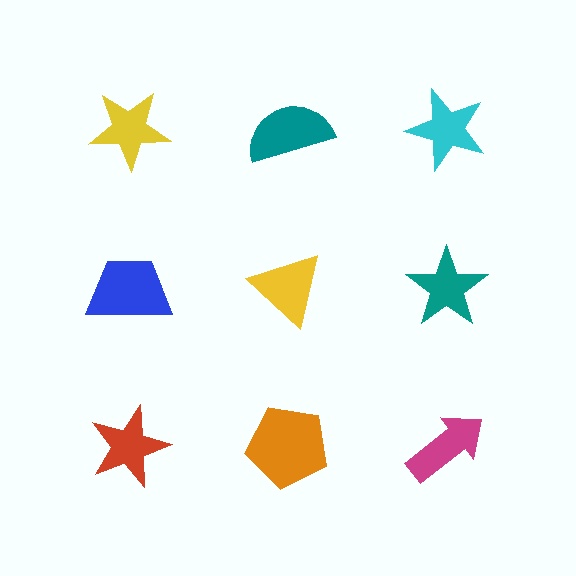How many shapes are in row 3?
3 shapes.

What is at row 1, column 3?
A cyan star.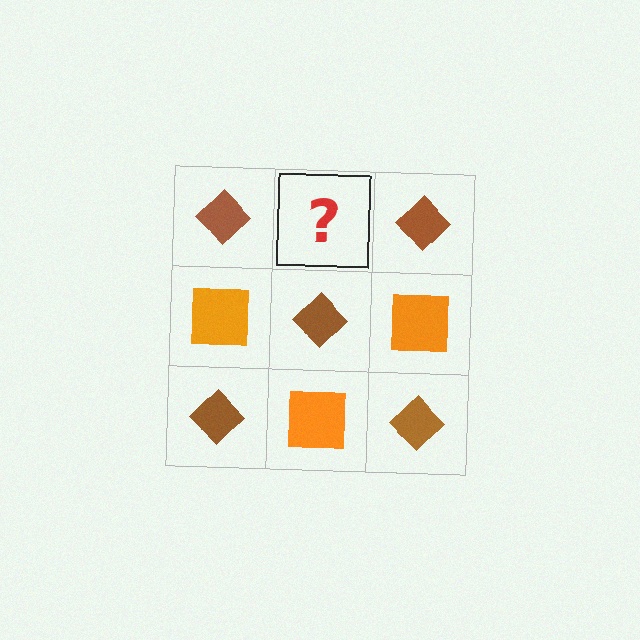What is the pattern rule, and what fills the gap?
The rule is that it alternates brown diamond and orange square in a checkerboard pattern. The gap should be filled with an orange square.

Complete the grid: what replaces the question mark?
The question mark should be replaced with an orange square.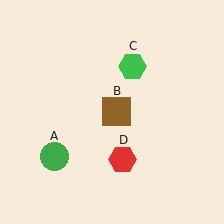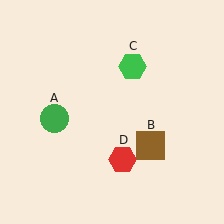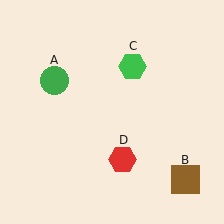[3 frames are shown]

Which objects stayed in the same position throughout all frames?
Green hexagon (object C) and red hexagon (object D) remained stationary.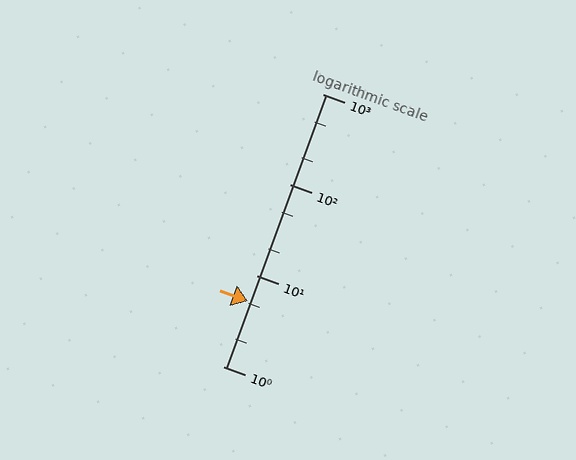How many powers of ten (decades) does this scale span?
The scale spans 3 decades, from 1 to 1000.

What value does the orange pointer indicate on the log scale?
The pointer indicates approximately 5.2.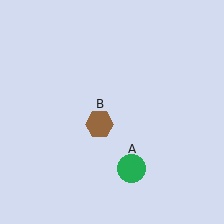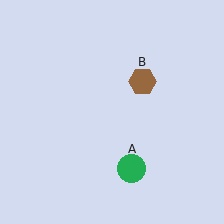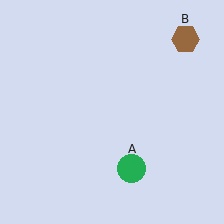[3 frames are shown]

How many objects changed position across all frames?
1 object changed position: brown hexagon (object B).